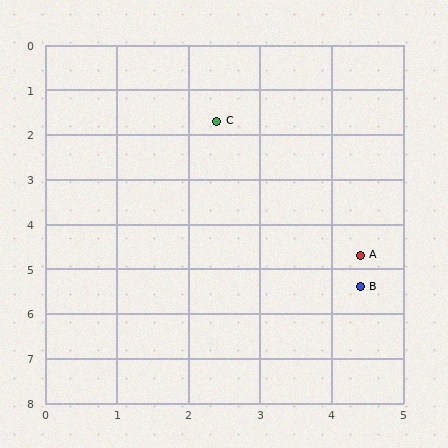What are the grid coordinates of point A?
Point A is at approximately (4.4, 4.7).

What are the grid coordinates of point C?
Point C is at approximately (2.4, 1.7).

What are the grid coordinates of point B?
Point B is at approximately (4.4, 5.4).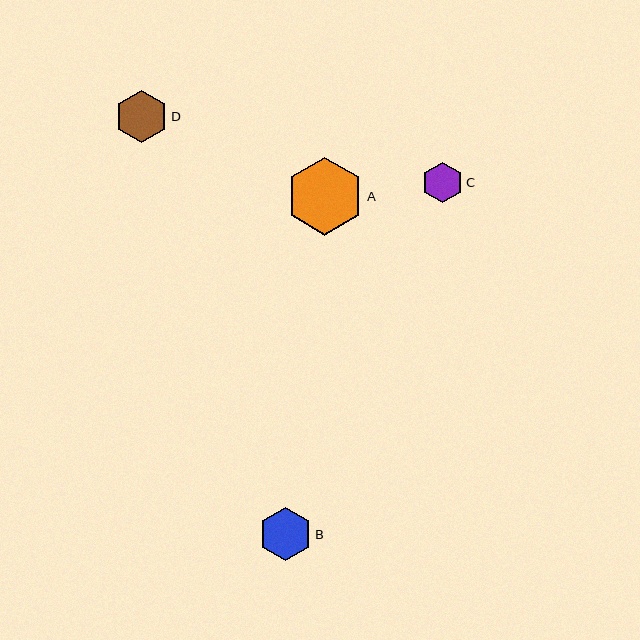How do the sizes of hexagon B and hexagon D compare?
Hexagon B and hexagon D are approximately the same size.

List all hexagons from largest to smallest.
From largest to smallest: A, B, D, C.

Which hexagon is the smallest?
Hexagon C is the smallest with a size of approximately 41 pixels.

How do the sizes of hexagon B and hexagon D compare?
Hexagon B and hexagon D are approximately the same size.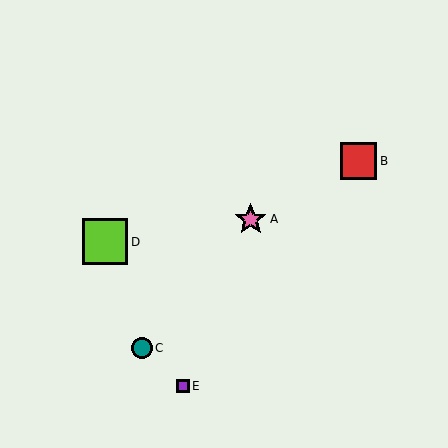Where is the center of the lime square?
The center of the lime square is at (105, 242).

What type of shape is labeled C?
Shape C is a teal circle.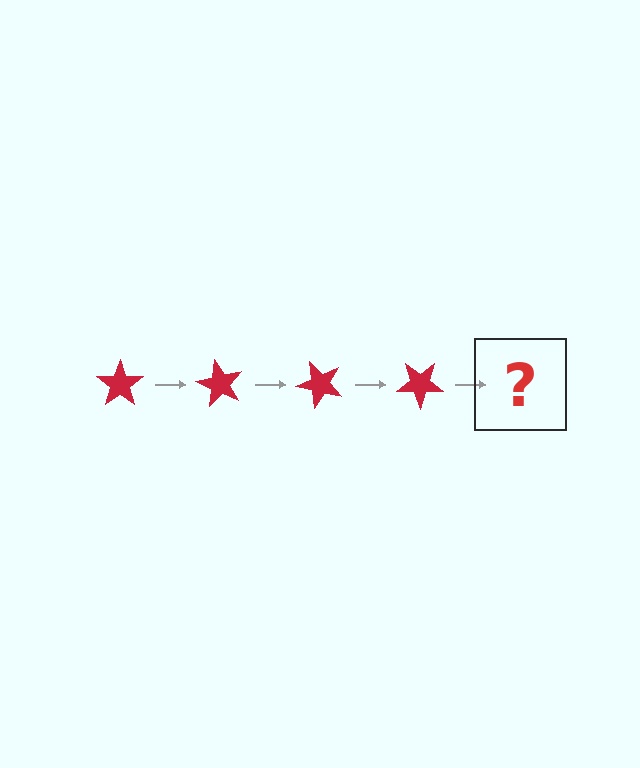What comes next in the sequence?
The next element should be a red star rotated 240 degrees.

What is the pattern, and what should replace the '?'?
The pattern is that the star rotates 60 degrees each step. The '?' should be a red star rotated 240 degrees.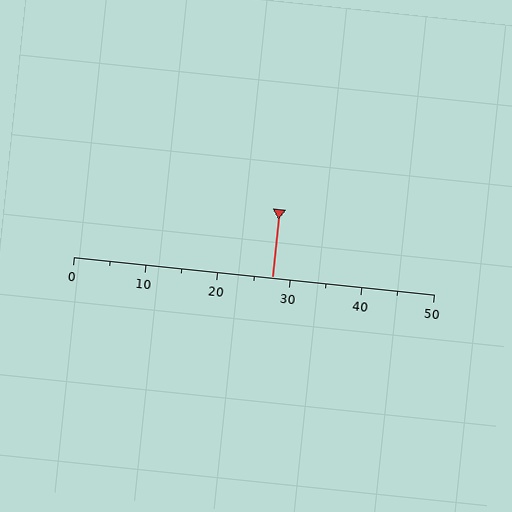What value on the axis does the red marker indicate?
The marker indicates approximately 27.5.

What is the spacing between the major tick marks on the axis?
The major ticks are spaced 10 apart.